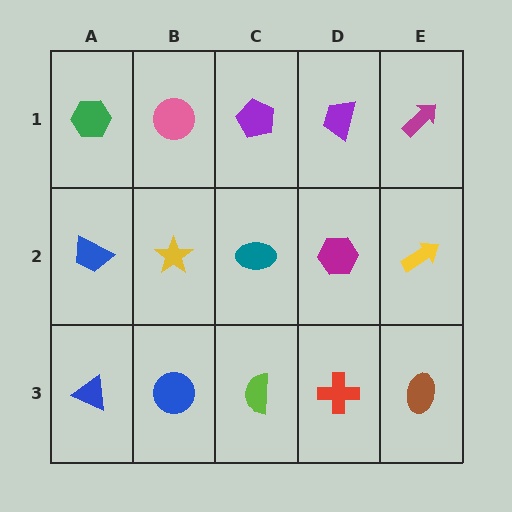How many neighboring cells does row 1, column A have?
2.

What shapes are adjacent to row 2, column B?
A pink circle (row 1, column B), a blue circle (row 3, column B), a blue trapezoid (row 2, column A), a teal ellipse (row 2, column C).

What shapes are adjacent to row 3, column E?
A yellow arrow (row 2, column E), a red cross (row 3, column D).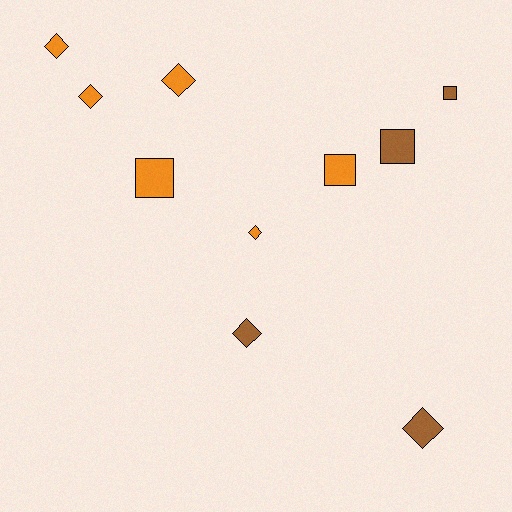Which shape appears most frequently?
Diamond, with 6 objects.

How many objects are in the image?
There are 10 objects.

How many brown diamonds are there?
There are 2 brown diamonds.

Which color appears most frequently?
Orange, with 6 objects.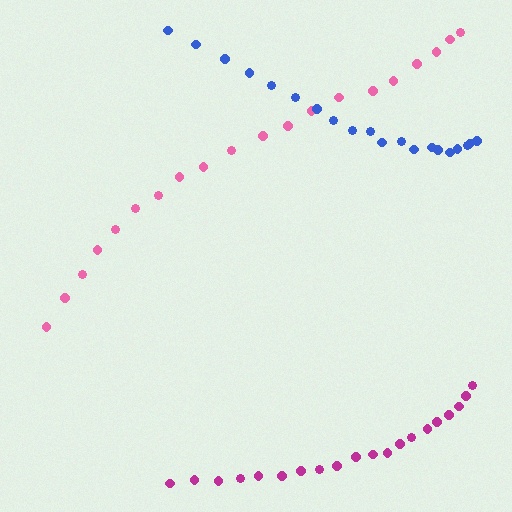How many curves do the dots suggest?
There are 3 distinct paths.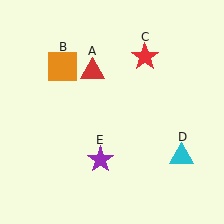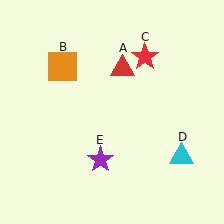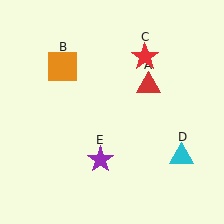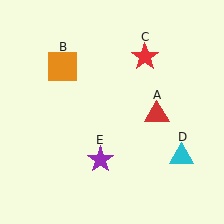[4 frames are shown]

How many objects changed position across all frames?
1 object changed position: red triangle (object A).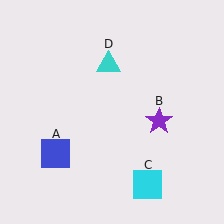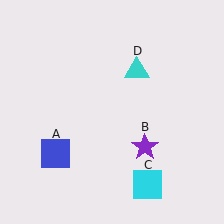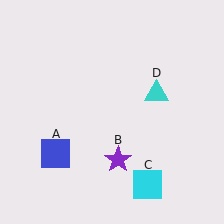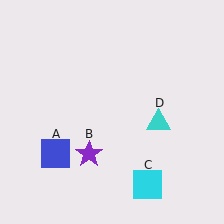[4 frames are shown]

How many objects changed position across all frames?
2 objects changed position: purple star (object B), cyan triangle (object D).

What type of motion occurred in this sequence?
The purple star (object B), cyan triangle (object D) rotated clockwise around the center of the scene.